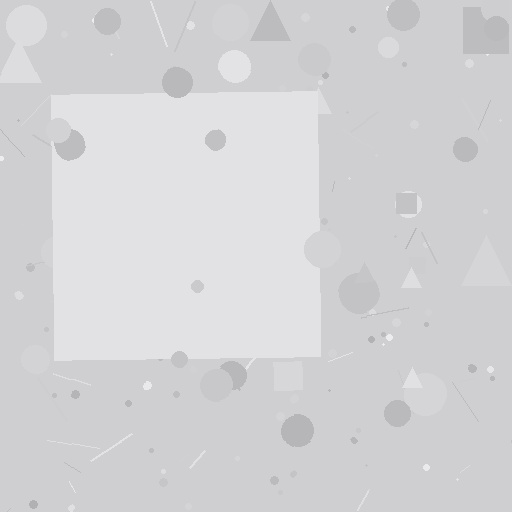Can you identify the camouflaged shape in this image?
The camouflaged shape is a square.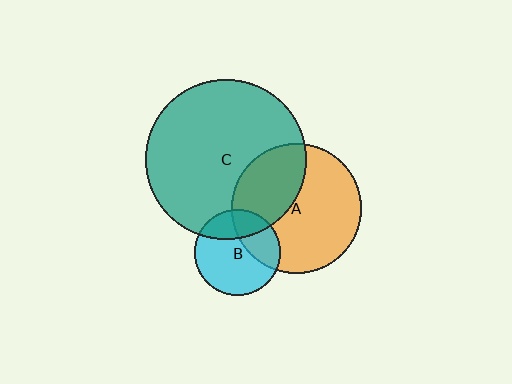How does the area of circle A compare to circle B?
Approximately 2.2 times.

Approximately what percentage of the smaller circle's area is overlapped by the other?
Approximately 35%.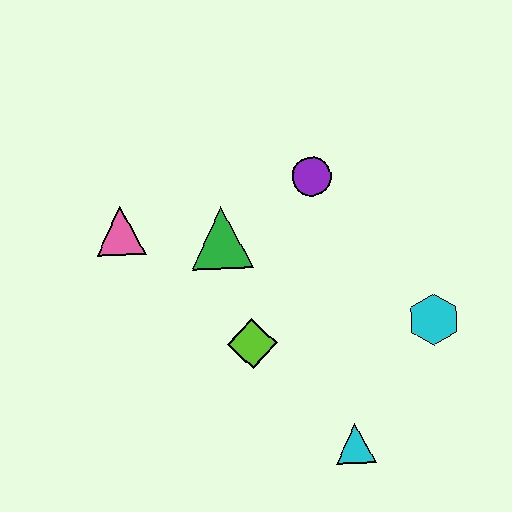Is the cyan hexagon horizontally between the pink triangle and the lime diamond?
No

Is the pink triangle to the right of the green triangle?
No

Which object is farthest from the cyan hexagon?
The pink triangle is farthest from the cyan hexagon.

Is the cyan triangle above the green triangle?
No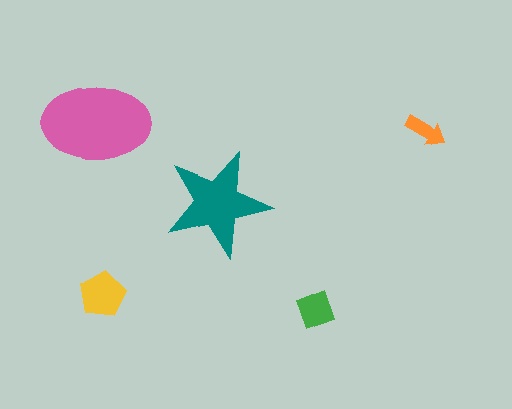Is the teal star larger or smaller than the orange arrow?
Larger.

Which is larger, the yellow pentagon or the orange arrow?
The yellow pentagon.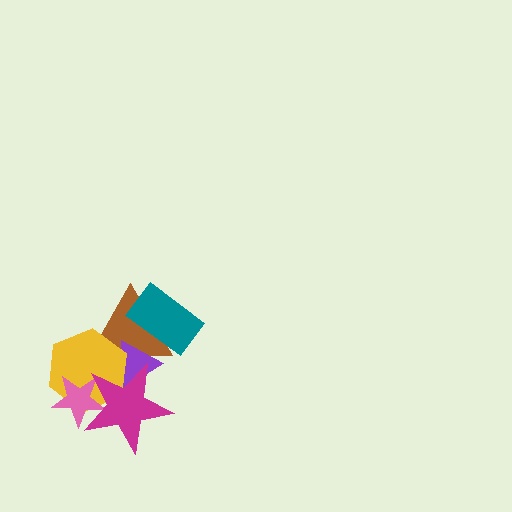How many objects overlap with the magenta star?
4 objects overlap with the magenta star.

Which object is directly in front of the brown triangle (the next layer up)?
The teal rectangle is directly in front of the brown triangle.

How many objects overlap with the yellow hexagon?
4 objects overlap with the yellow hexagon.